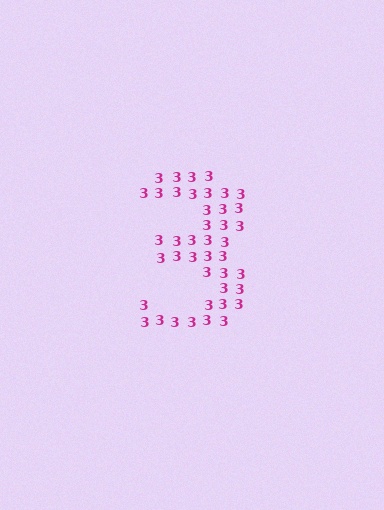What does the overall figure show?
The overall figure shows the digit 3.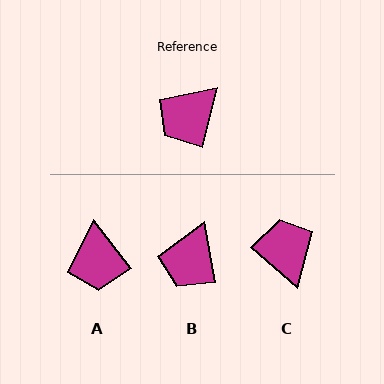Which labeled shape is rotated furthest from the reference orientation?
C, about 118 degrees away.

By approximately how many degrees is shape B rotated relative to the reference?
Approximately 25 degrees counter-clockwise.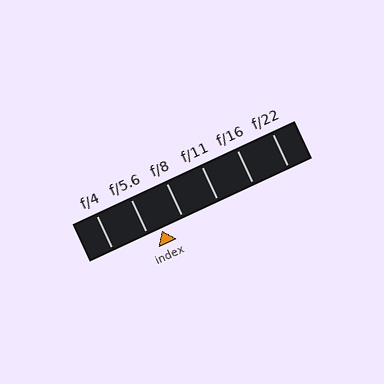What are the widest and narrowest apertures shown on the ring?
The widest aperture shown is f/4 and the narrowest is f/22.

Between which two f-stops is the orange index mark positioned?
The index mark is between f/5.6 and f/8.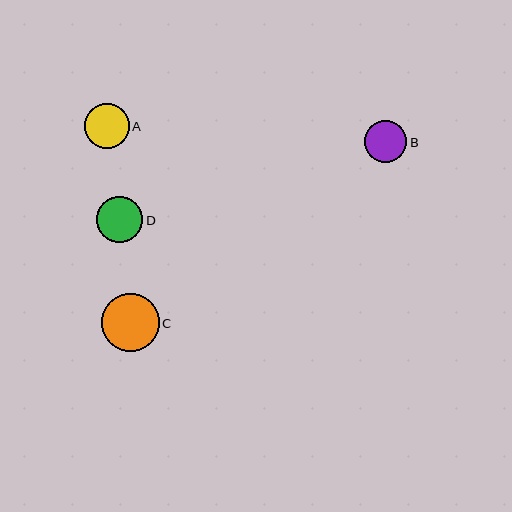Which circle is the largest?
Circle C is the largest with a size of approximately 58 pixels.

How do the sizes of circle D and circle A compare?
Circle D and circle A are approximately the same size.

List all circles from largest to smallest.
From largest to smallest: C, D, A, B.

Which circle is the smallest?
Circle B is the smallest with a size of approximately 42 pixels.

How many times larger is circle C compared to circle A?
Circle C is approximately 1.3 times the size of circle A.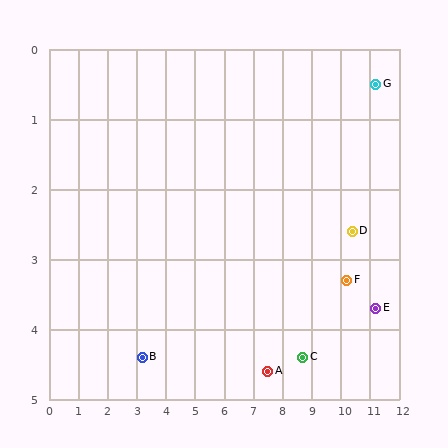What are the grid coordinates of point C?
Point C is at approximately (8.7, 4.4).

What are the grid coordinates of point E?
Point E is at approximately (11.2, 3.7).